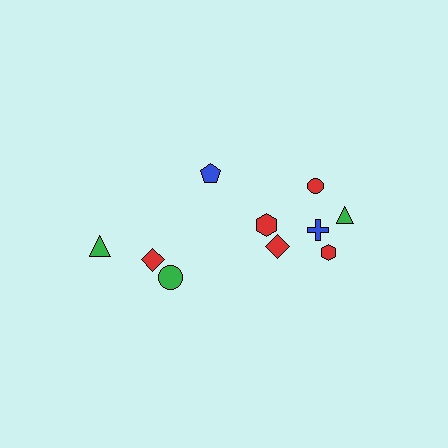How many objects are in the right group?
There are 6 objects.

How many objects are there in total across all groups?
There are 10 objects.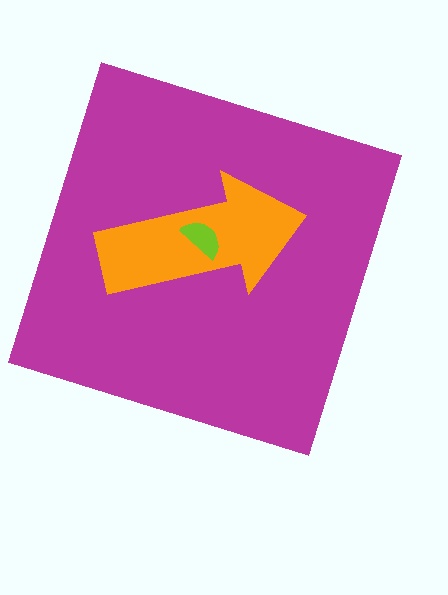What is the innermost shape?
The lime semicircle.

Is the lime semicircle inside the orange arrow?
Yes.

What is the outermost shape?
The magenta square.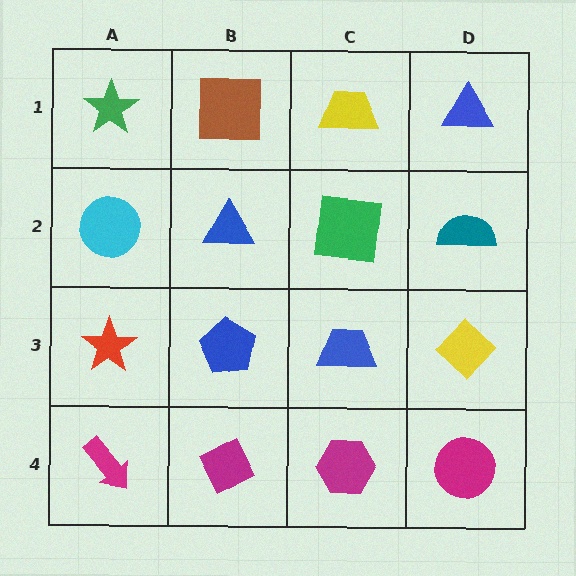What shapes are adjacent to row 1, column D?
A teal semicircle (row 2, column D), a yellow trapezoid (row 1, column C).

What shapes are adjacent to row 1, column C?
A green square (row 2, column C), a brown square (row 1, column B), a blue triangle (row 1, column D).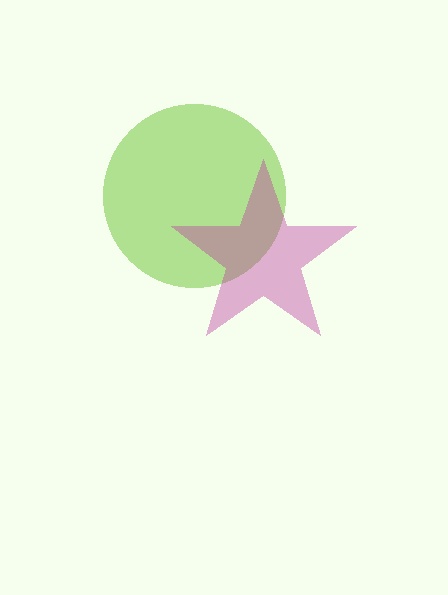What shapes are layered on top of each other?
The layered shapes are: a lime circle, a magenta star.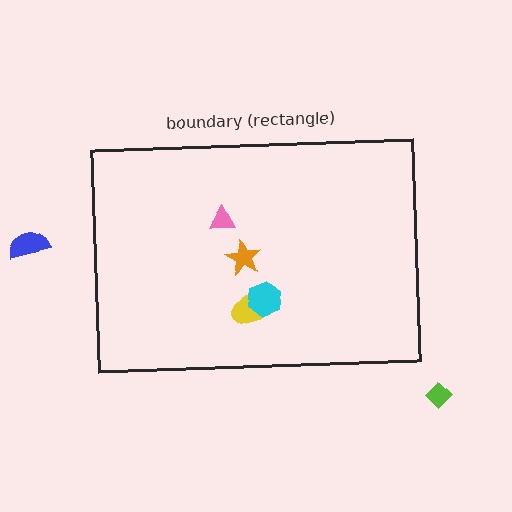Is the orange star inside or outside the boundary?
Inside.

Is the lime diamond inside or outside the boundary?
Outside.